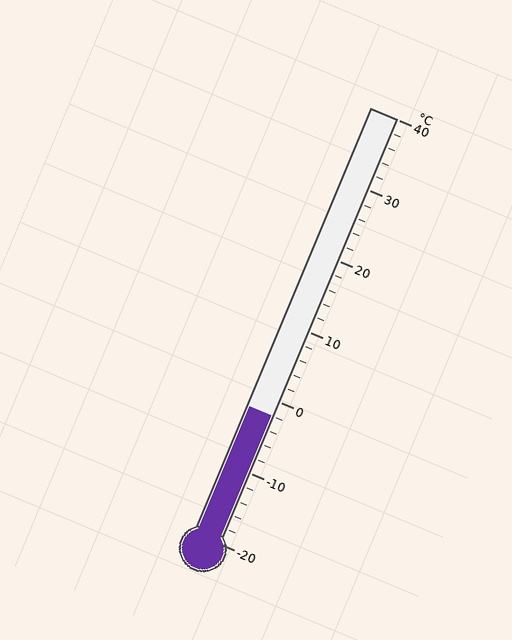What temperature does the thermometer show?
The thermometer shows approximately -2°C.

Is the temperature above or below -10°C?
The temperature is above -10°C.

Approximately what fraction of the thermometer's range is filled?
The thermometer is filled to approximately 30% of its range.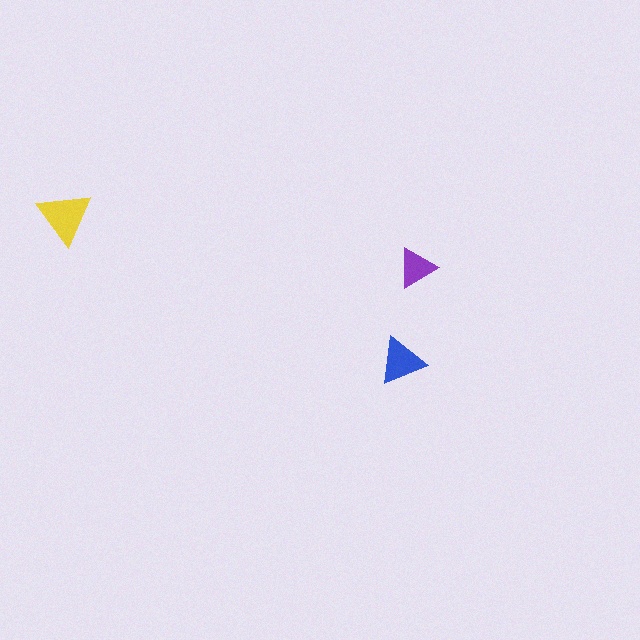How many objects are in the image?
There are 3 objects in the image.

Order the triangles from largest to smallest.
the yellow one, the blue one, the purple one.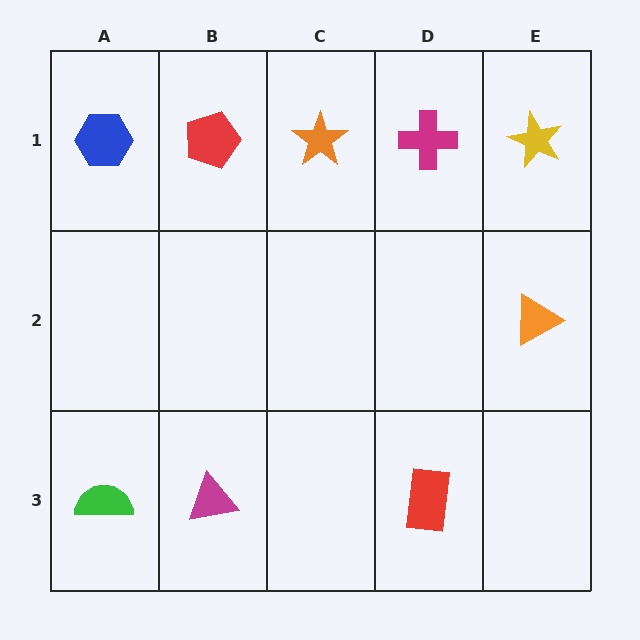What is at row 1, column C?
An orange star.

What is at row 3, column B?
A magenta triangle.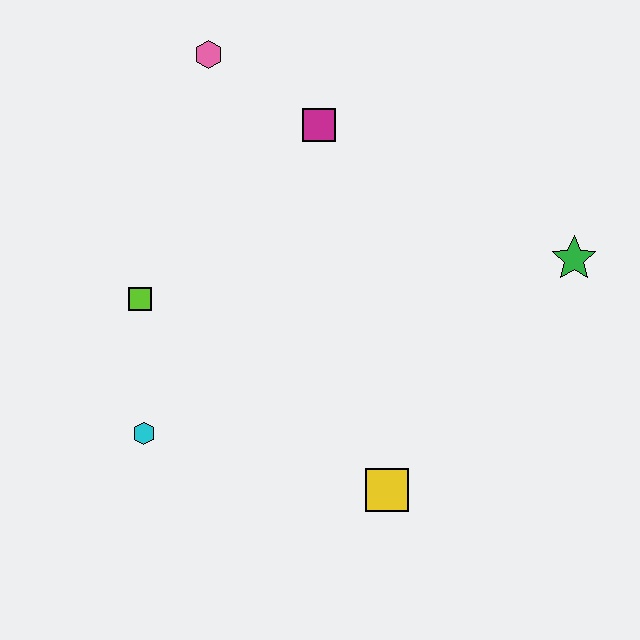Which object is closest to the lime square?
The cyan hexagon is closest to the lime square.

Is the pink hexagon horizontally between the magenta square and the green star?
No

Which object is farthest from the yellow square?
The pink hexagon is farthest from the yellow square.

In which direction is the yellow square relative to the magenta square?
The yellow square is below the magenta square.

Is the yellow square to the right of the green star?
No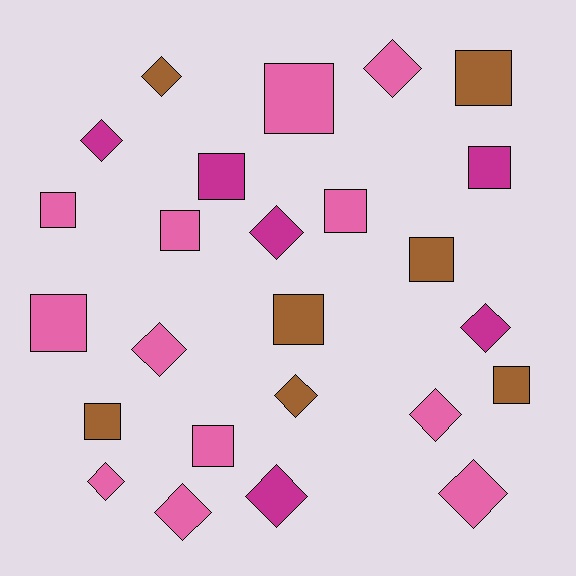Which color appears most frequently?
Pink, with 12 objects.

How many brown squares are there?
There are 5 brown squares.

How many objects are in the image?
There are 25 objects.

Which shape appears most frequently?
Square, with 13 objects.